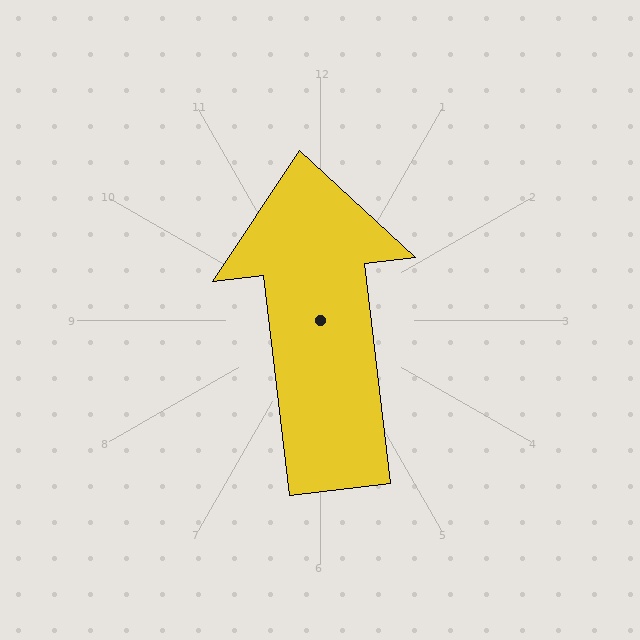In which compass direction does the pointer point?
North.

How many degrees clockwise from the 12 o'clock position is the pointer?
Approximately 353 degrees.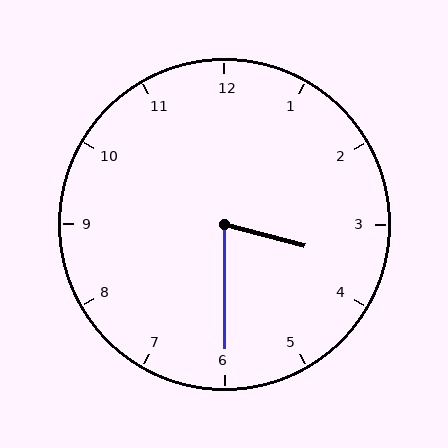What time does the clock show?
3:30.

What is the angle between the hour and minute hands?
Approximately 75 degrees.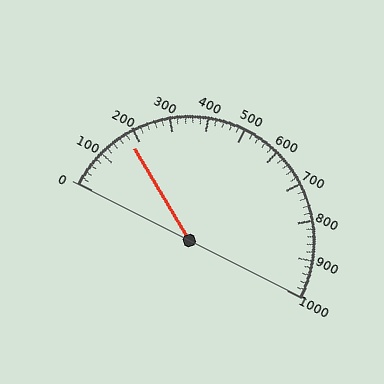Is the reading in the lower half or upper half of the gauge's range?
The reading is in the lower half of the range (0 to 1000).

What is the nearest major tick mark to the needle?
The nearest major tick mark is 200.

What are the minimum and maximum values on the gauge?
The gauge ranges from 0 to 1000.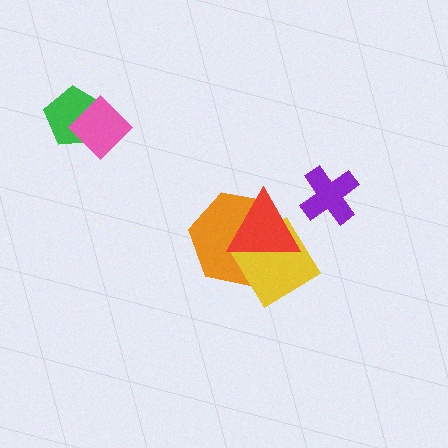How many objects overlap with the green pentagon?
1 object overlaps with the green pentagon.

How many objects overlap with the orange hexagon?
2 objects overlap with the orange hexagon.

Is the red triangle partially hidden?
No, no other shape covers it.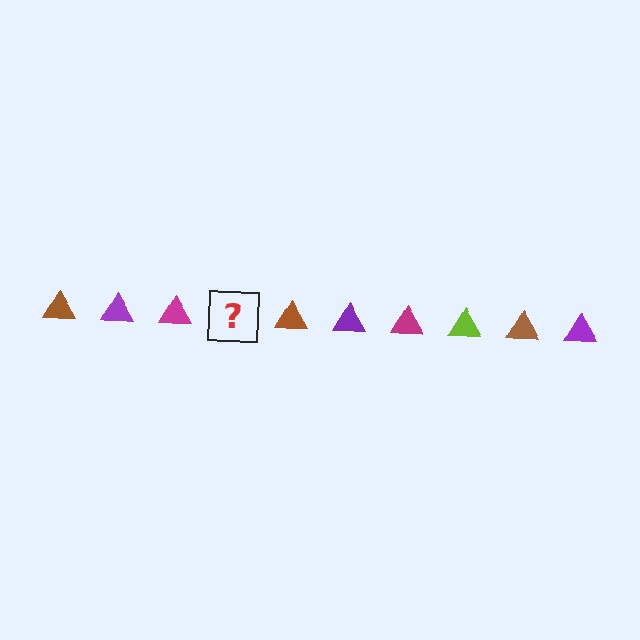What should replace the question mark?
The question mark should be replaced with a lime triangle.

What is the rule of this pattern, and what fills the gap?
The rule is that the pattern cycles through brown, purple, magenta, lime triangles. The gap should be filled with a lime triangle.